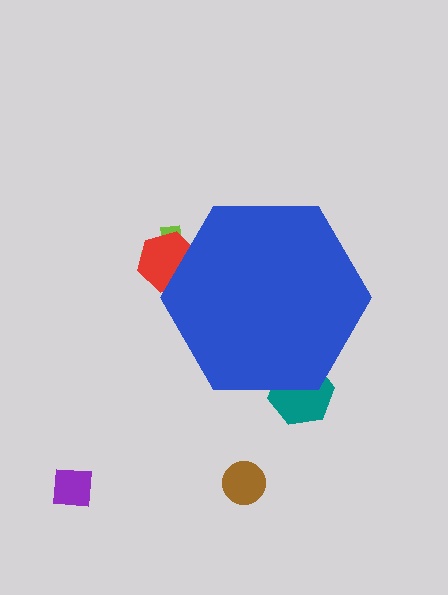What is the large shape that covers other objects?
A blue hexagon.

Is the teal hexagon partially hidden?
Yes, the teal hexagon is partially hidden behind the blue hexagon.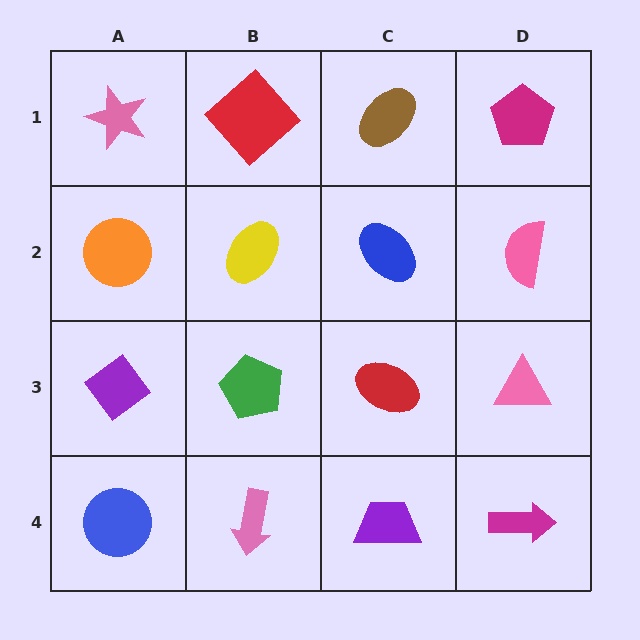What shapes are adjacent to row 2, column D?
A magenta pentagon (row 1, column D), a pink triangle (row 3, column D), a blue ellipse (row 2, column C).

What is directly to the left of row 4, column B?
A blue circle.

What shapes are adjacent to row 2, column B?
A red diamond (row 1, column B), a green pentagon (row 3, column B), an orange circle (row 2, column A), a blue ellipse (row 2, column C).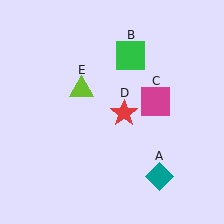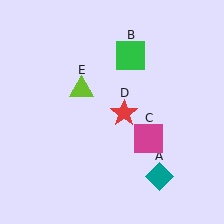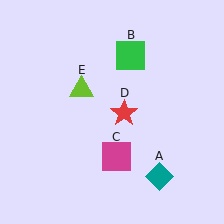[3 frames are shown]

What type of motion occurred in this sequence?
The magenta square (object C) rotated clockwise around the center of the scene.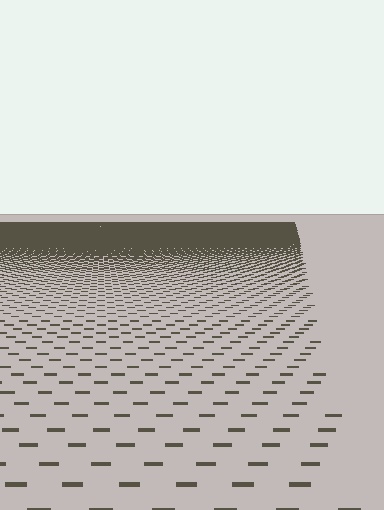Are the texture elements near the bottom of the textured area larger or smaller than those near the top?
Larger. Near the bottom, elements are closer to the viewer and appear at a bigger on-screen size.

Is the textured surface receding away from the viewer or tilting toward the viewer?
The surface is receding away from the viewer. Texture elements get smaller and denser toward the top.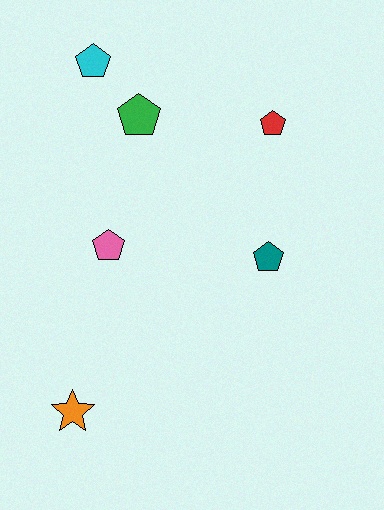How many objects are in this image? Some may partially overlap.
There are 6 objects.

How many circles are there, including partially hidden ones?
There are no circles.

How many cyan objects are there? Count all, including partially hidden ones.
There is 1 cyan object.